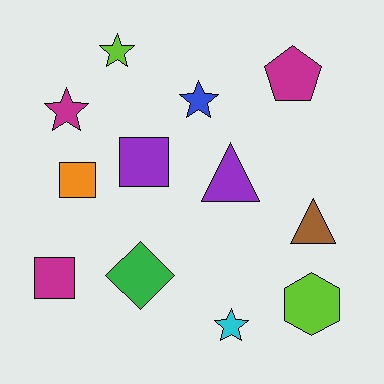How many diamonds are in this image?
There is 1 diamond.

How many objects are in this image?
There are 12 objects.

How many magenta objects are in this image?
There are 3 magenta objects.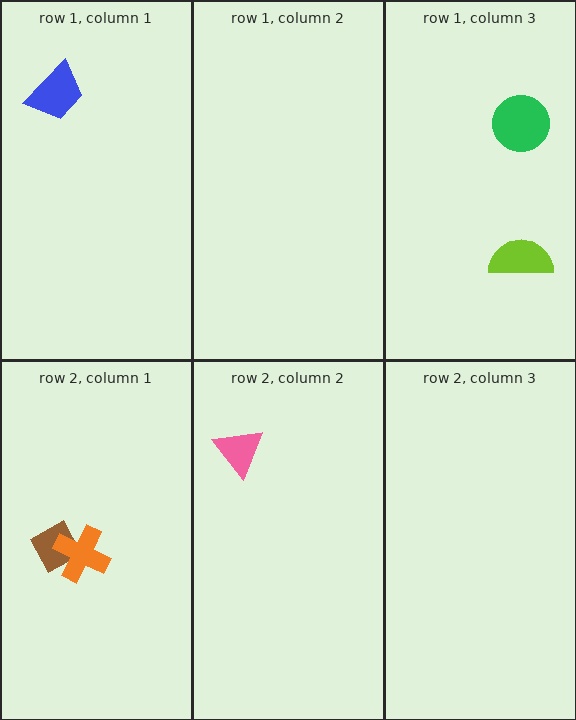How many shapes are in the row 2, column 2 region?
1.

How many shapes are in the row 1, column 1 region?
1.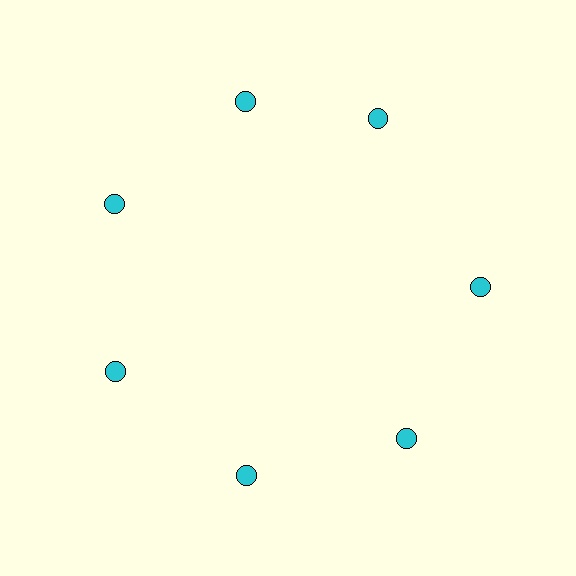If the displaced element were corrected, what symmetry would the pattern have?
It would have 7-fold rotational symmetry — the pattern would map onto itself every 51 degrees.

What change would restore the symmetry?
The symmetry would be restored by rotating it back into even spacing with its neighbors so that all 7 circles sit at equal angles and equal distance from the center.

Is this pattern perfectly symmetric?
No. The 7 cyan circles are arranged in a ring, but one element near the 1 o'clock position is rotated out of alignment along the ring, breaking the 7-fold rotational symmetry.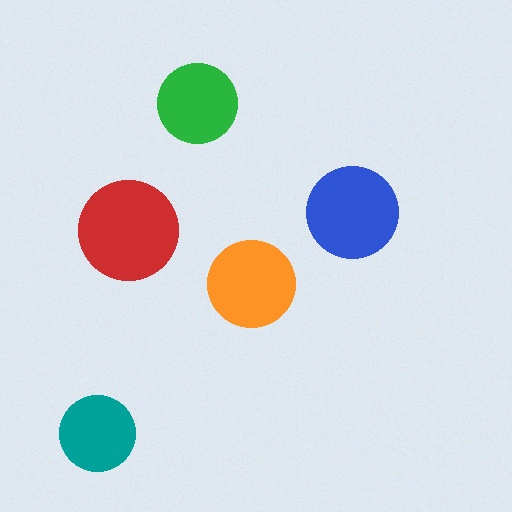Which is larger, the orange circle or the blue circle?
The blue one.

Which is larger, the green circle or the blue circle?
The blue one.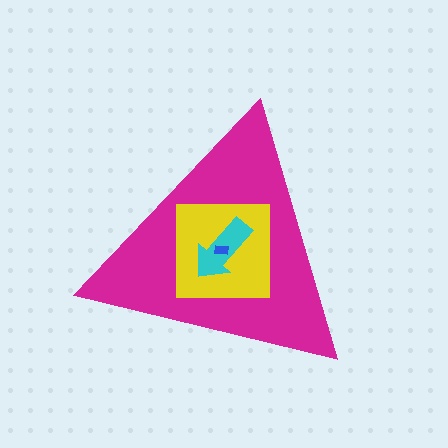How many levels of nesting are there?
4.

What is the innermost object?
The blue rectangle.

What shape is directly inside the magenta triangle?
The yellow square.